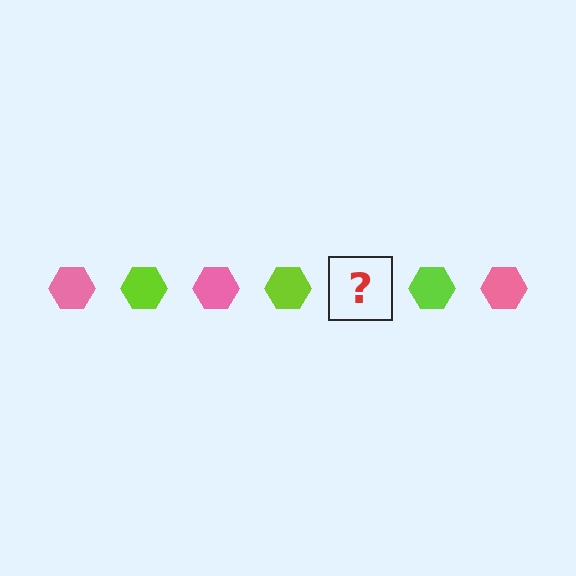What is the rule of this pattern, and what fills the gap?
The rule is that the pattern cycles through pink, lime hexagons. The gap should be filled with a pink hexagon.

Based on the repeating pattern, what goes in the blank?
The blank should be a pink hexagon.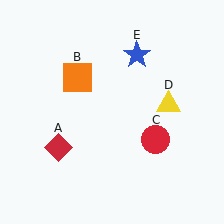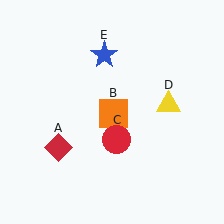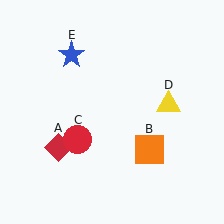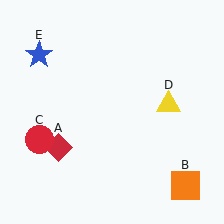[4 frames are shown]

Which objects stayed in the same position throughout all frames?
Red diamond (object A) and yellow triangle (object D) remained stationary.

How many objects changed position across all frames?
3 objects changed position: orange square (object B), red circle (object C), blue star (object E).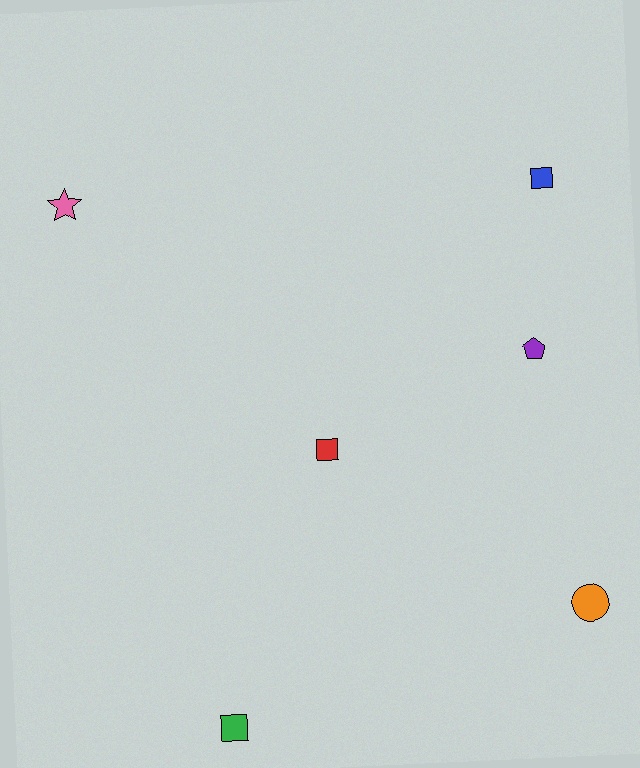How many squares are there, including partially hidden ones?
There are 3 squares.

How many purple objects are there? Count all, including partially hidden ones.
There is 1 purple object.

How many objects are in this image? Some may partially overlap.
There are 6 objects.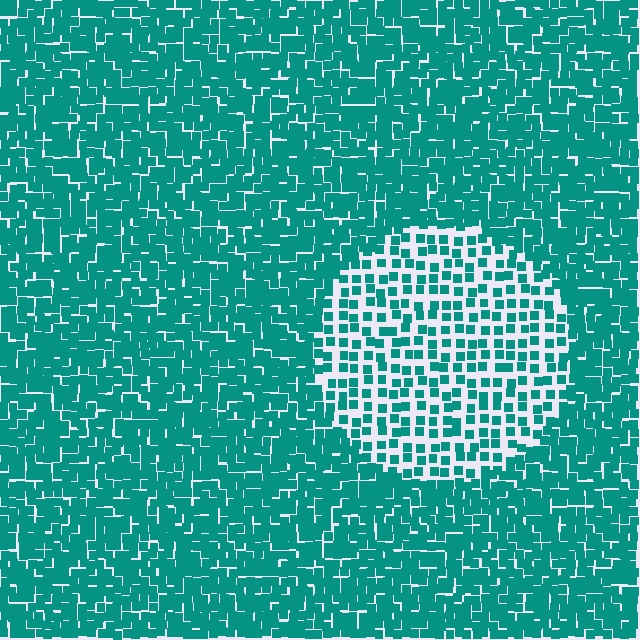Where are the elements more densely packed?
The elements are more densely packed outside the circle boundary.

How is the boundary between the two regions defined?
The boundary is defined by a change in element density (approximately 2.2x ratio). All elements are the same color, size, and shape.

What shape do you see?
I see a circle.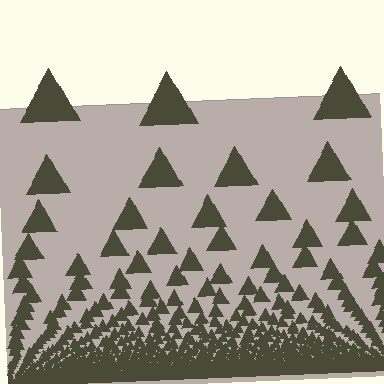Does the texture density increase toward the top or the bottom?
Density increases toward the bottom.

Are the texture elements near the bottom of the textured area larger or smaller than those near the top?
Smaller. The gradient is inverted — elements near the bottom are smaller and denser.